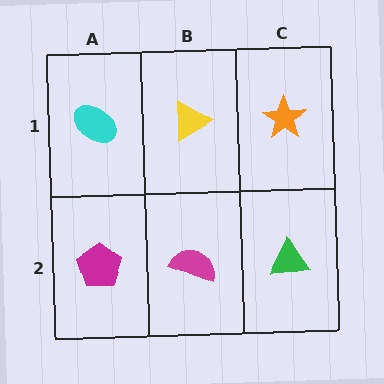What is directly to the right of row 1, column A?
A yellow triangle.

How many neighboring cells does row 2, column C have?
2.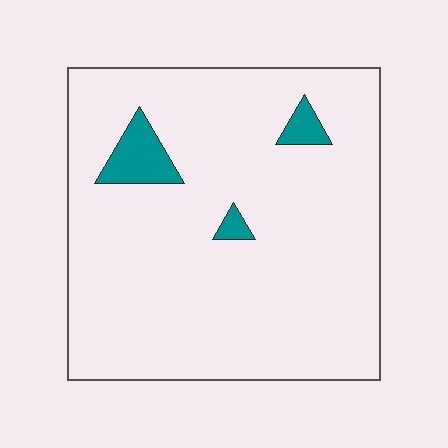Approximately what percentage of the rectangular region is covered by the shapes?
Approximately 5%.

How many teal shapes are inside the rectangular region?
3.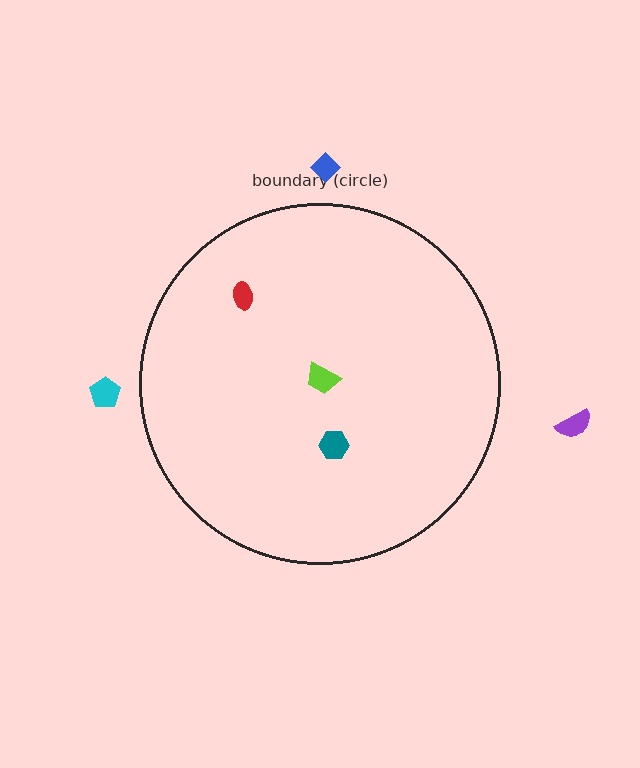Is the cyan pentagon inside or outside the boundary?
Outside.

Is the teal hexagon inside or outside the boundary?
Inside.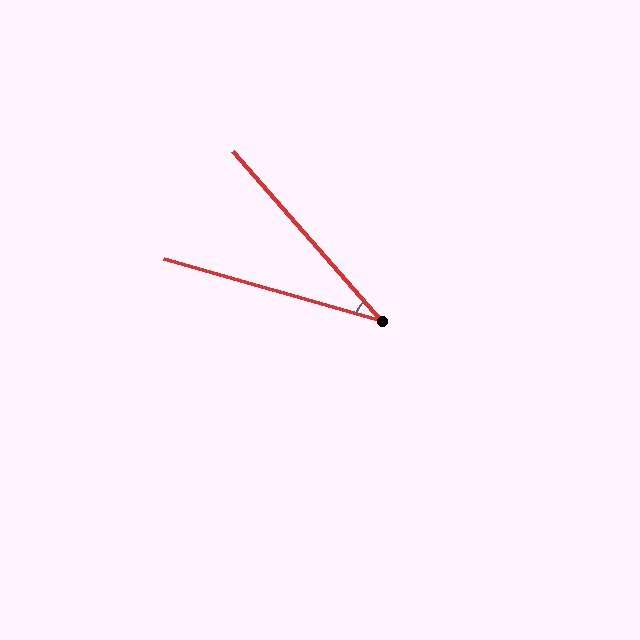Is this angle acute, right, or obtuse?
It is acute.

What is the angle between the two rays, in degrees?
Approximately 33 degrees.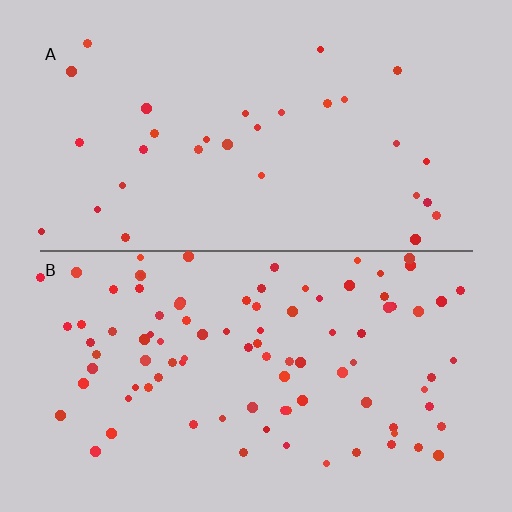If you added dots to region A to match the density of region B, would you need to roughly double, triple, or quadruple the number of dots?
Approximately triple.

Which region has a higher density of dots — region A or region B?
B (the bottom).